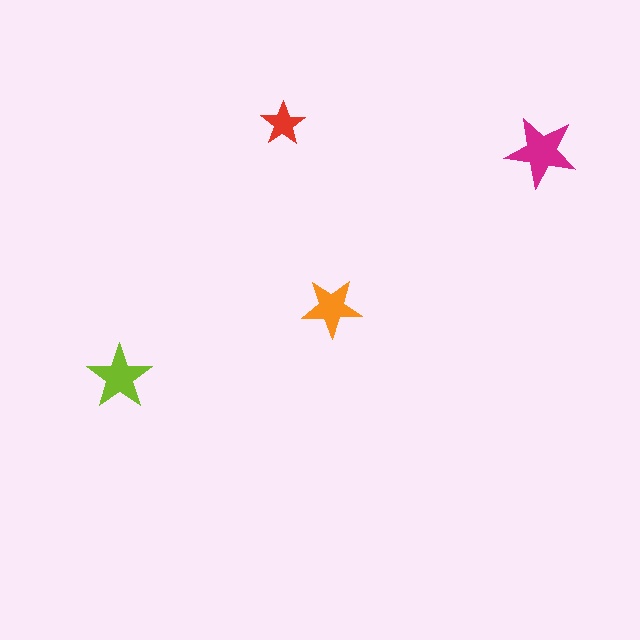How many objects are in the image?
There are 4 objects in the image.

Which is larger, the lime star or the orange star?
The lime one.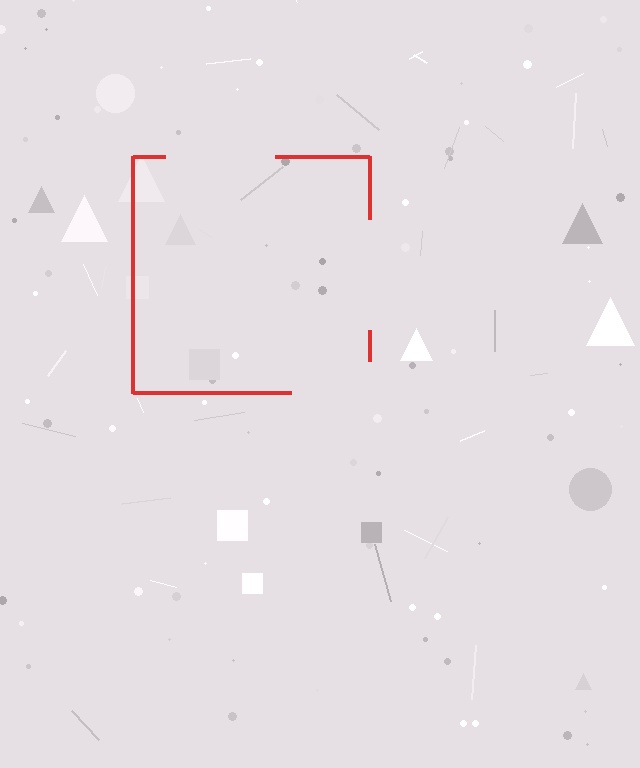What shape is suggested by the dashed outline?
The dashed outline suggests a square.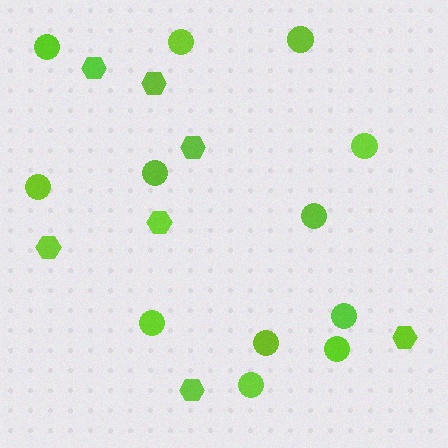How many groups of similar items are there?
There are 2 groups: one group of hexagons (7) and one group of circles (12).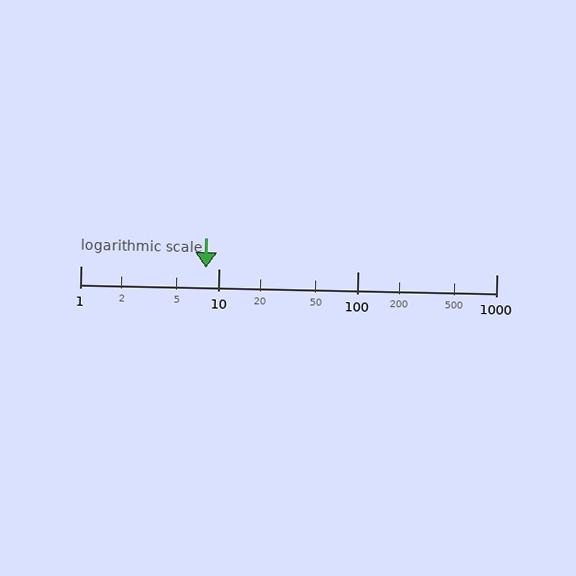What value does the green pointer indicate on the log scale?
The pointer indicates approximately 8.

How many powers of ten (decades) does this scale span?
The scale spans 3 decades, from 1 to 1000.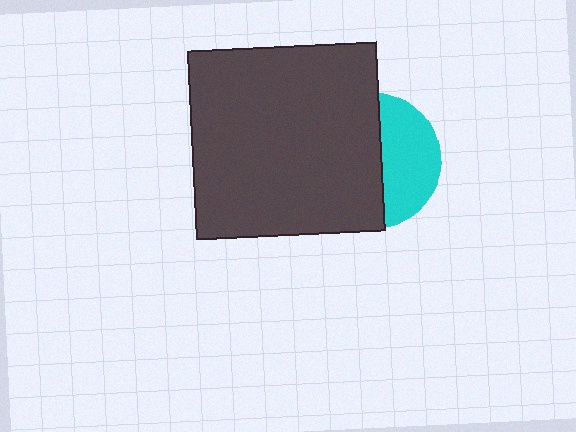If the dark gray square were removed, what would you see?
You would see the complete cyan circle.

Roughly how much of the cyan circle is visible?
A small part of it is visible (roughly 41%).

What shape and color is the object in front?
The object in front is a dark gray square.